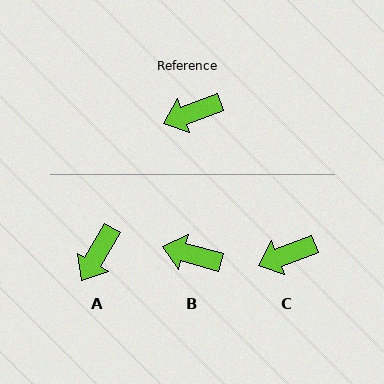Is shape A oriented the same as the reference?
No, it is off by about 39 degrees.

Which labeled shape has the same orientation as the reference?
C.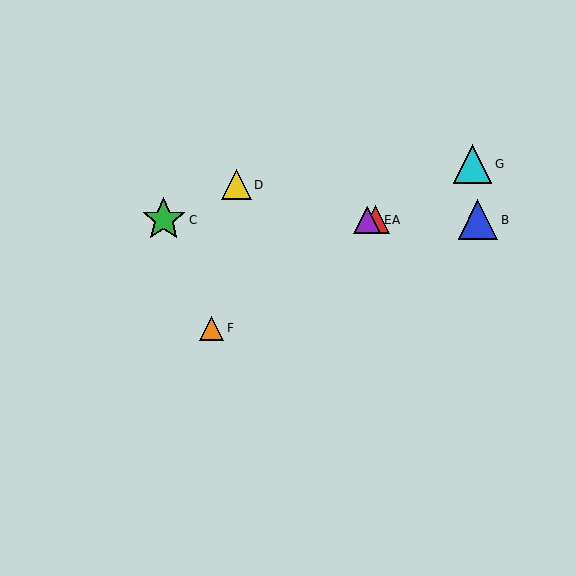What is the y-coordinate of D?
Object D is at y≈185.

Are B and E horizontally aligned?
Yes, both are at y≈220.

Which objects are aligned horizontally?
Objects A, B, C, E are aligned horizontally.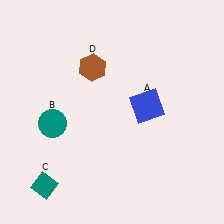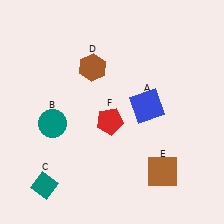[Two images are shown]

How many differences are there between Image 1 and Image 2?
There are 2 differences between the two images.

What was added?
A brown square (E), a red pentagon (F) were added in Image 2.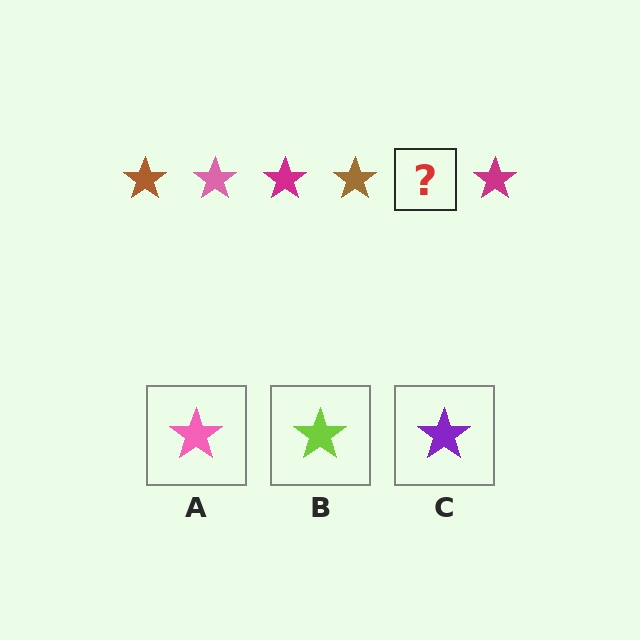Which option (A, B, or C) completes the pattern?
A.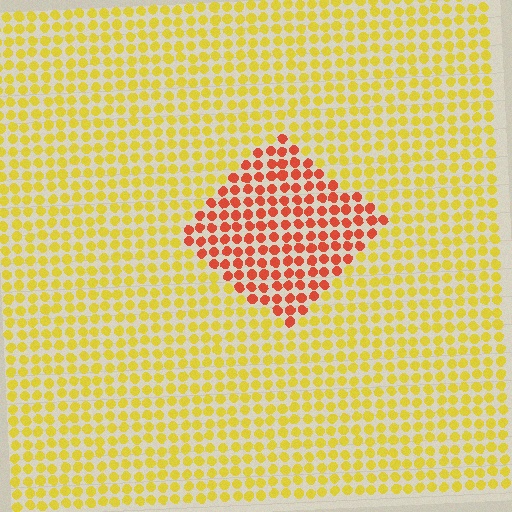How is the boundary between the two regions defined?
The boundary is defined purely by a slight shift in hue (about 48 degrees). Spacing, size, and orientation are identical on both sides.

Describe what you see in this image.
The image is filled with small yellow elements in a uniform arrangement. A diamond-shaped region is visible where the elements are tinted to a slightly different hue, forming a subtle color boundary.